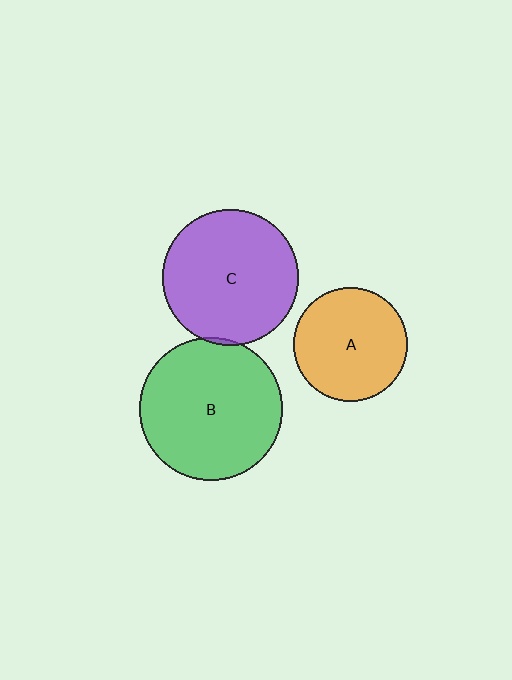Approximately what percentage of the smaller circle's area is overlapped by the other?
Approximately 5%.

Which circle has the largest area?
Circle B (green).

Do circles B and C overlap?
Yes.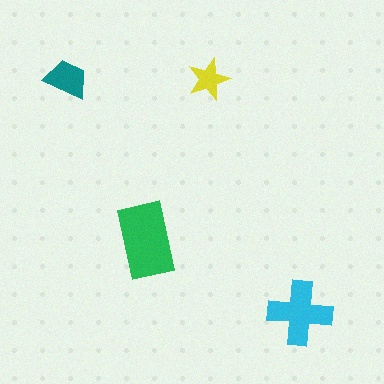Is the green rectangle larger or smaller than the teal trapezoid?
Larger.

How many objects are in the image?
There are 4 objects in the image.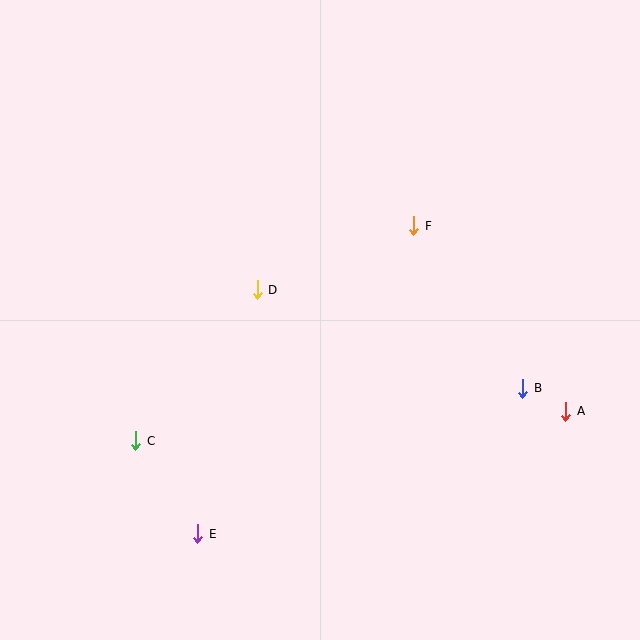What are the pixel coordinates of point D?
Point D is at (257, 290).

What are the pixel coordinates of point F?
Point F is at (414, 226).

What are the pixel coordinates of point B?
Point B is at (523, 388).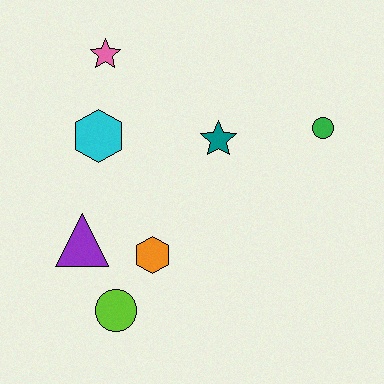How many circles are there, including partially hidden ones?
There are 2 circles.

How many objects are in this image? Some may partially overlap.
There are 7 objects.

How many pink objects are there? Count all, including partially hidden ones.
There is 1 pink object.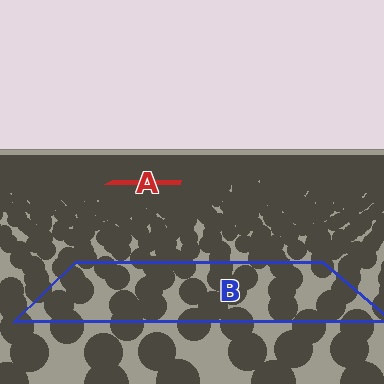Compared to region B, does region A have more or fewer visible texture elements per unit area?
Region A has more texture elements per unit area — they are packed more densely because it is farther away.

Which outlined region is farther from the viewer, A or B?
Region A is farther from the viewer — the texture elements inside it appear smaller and more densely packed.